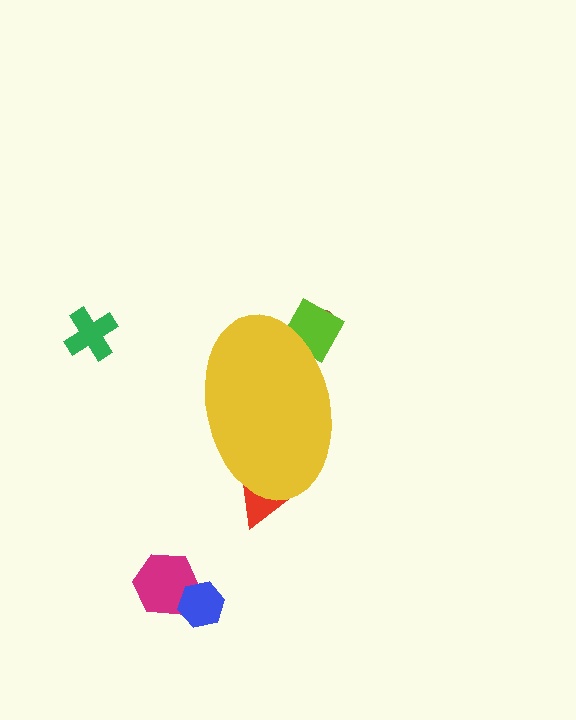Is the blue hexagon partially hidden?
No, the blue hexagon is fully visible.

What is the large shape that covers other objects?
A yellow ellipse.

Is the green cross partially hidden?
No, the green cross is fully visible.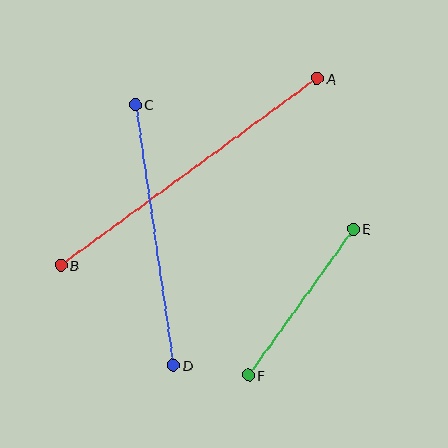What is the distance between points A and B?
The distance is approximately 317 pixels.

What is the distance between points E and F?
The distance is approximately 180 pixels.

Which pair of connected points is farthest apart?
Points A and B are farthest apart.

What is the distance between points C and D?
The distance is approximately 264 pixels.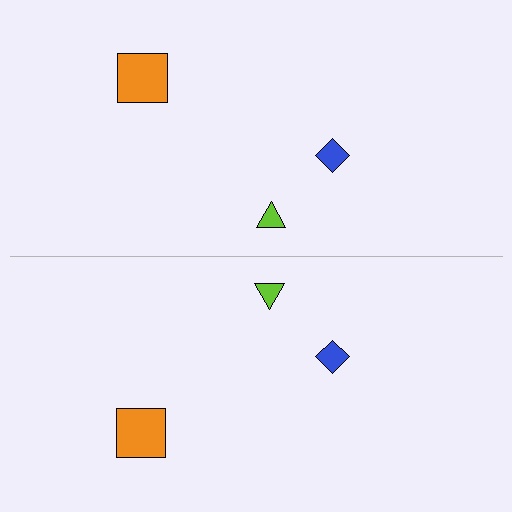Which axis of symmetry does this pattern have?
The pattern has a horizontal axis of symmetry running through the center of the image.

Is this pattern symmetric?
Yes, this pattern has bilateral (reflection) symmetry.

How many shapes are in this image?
There are 6 shapes in this image.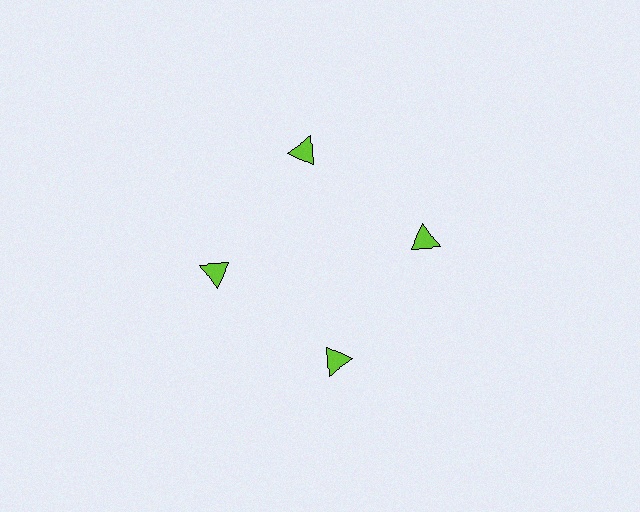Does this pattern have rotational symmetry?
Yes, this pattern has 4-fold rotational symmetry. It looks the same after rotating 90 degrees around the center.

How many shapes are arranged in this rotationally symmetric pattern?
There are 4 shapes, arranged in 4 groups of 1.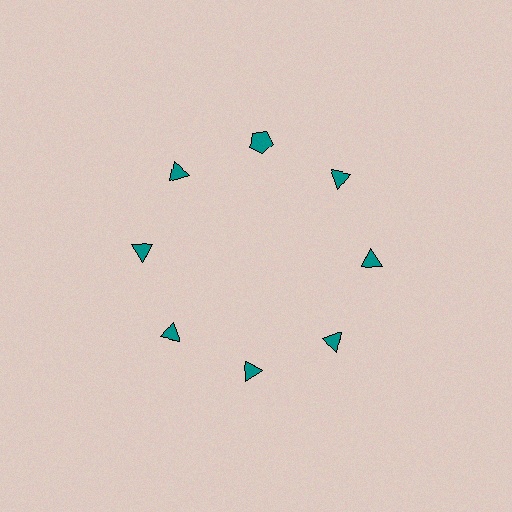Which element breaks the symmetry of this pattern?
The teal pentagon at roughly the 12 o'clock position breaks the symmetry. All other shapes are teal triangles.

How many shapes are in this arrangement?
There are 8 shapes arranged in a ring pattern.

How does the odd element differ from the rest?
It has a different shape: pentagon instead of triangle.